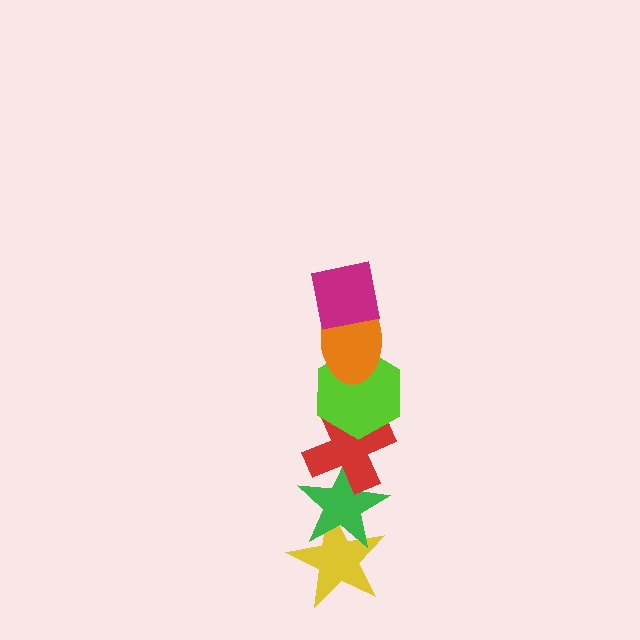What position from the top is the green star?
The green star is 5th from the top.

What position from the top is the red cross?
The red cross is 4th from the top.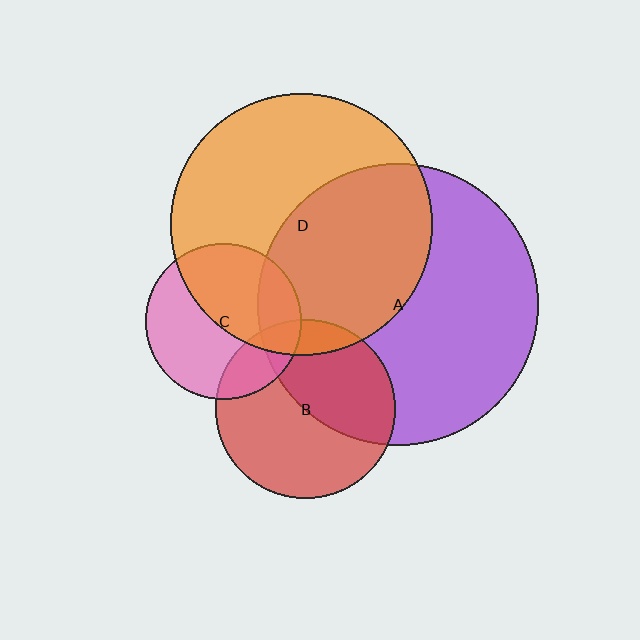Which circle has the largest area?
Circle A (purple).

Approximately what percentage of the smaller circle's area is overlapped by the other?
Approximately 45%.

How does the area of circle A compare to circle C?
Approximately 3.3 times.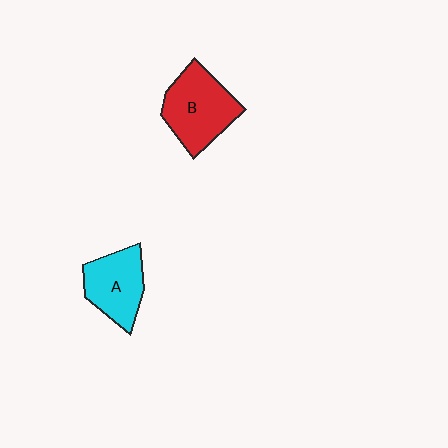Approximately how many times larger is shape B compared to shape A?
Approximately 1.3 times.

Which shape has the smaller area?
Shape A (cyan).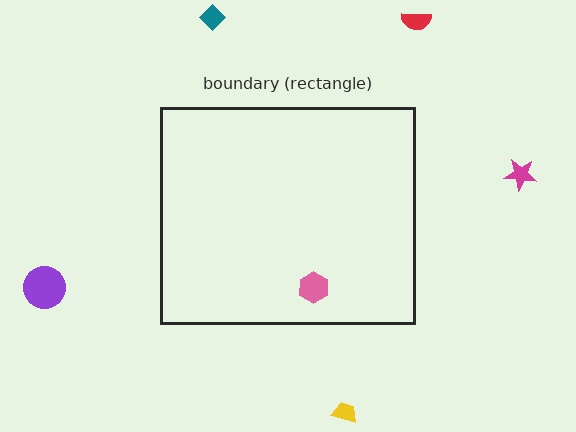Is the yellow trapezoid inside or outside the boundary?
Outside.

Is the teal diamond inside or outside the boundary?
Outside.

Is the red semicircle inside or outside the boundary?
Outside.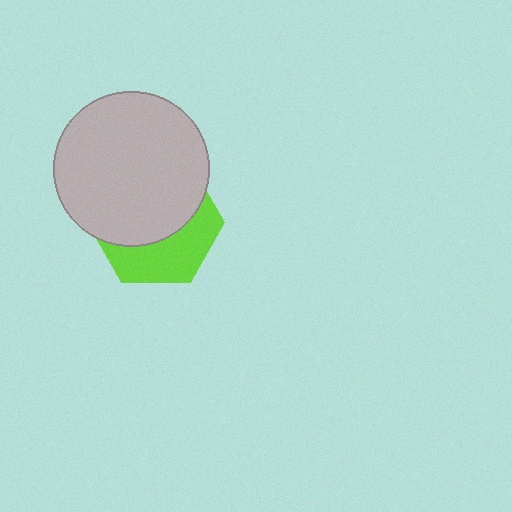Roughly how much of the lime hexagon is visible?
A small part of it is visible (roughly 40%).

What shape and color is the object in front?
The object in front is a light gray circle.